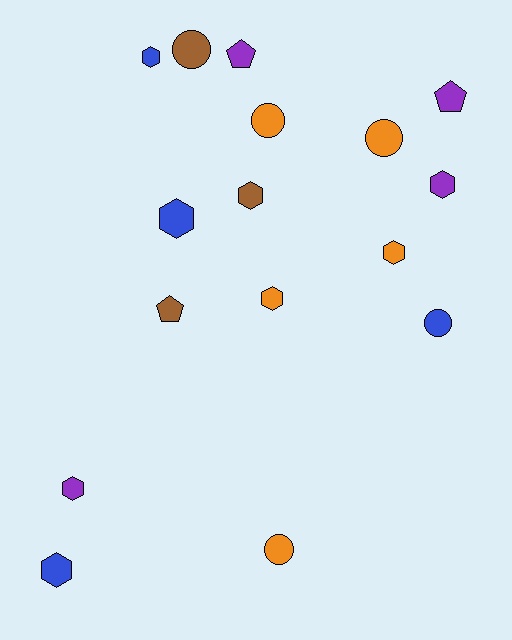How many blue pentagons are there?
There are no blue pentagons.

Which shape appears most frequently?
Hexagon, with 8 objects.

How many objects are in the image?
There are 16 objects.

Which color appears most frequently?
Orange, with 5 objects.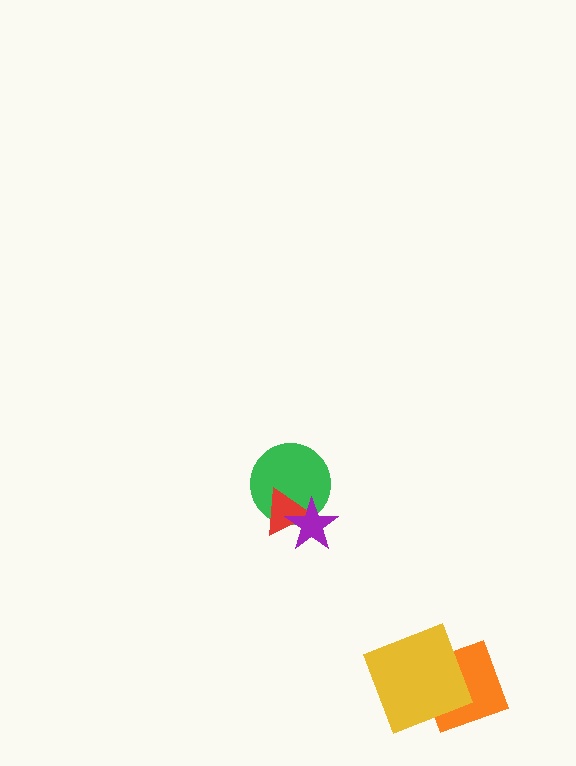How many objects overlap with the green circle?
2 objects overlap with the green circle.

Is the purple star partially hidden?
No, no other shape covers it.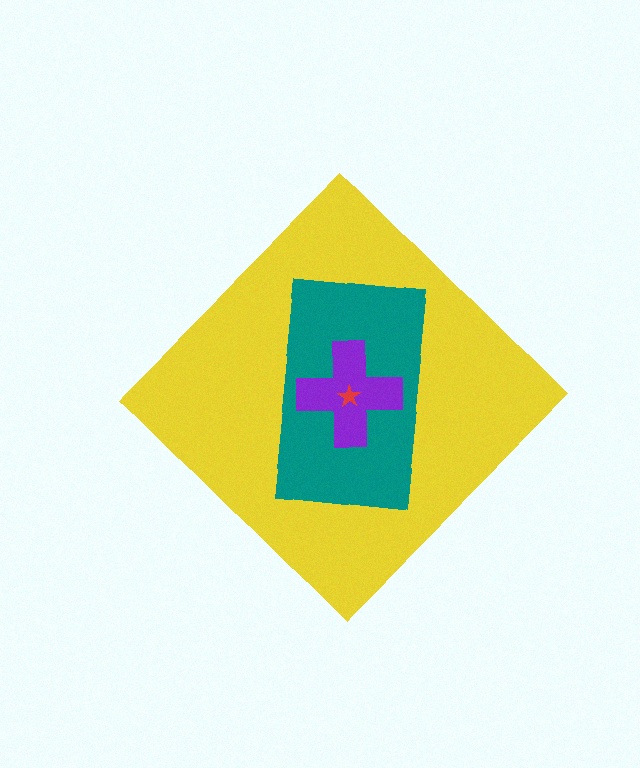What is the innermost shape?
The red star.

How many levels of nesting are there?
4.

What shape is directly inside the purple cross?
The red star.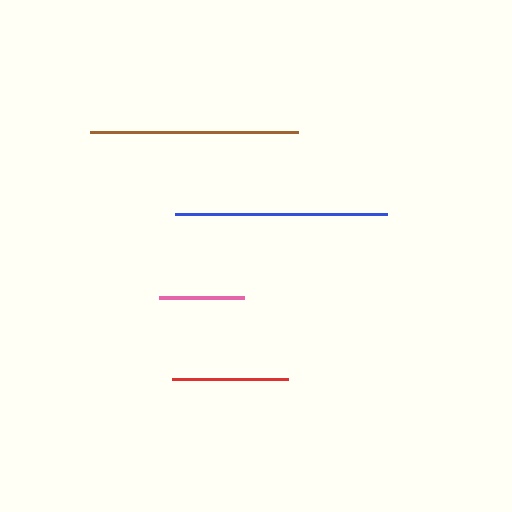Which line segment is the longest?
The blue line is the longest at approximately 212 pixels.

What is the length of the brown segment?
The brown segment is approximately 209 pixels long.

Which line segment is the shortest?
The pink line is the shortest at approximately 84 pixels.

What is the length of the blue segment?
The blue segment is approximately 212 pixels long.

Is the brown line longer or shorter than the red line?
The brown line is longer than the red line.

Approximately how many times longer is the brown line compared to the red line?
The brown line is approximately 1.8 times the length of the red line.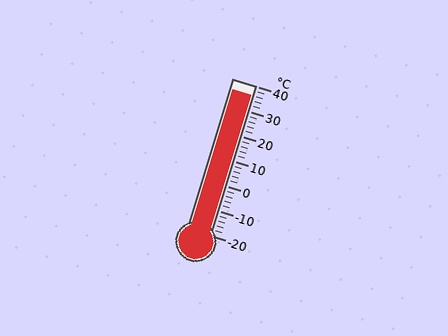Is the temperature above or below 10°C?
The temperature is above 10°C.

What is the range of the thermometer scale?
The thermometer scale ranges from -20°C to 40°C.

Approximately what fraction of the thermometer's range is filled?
The thermometer is filled to approximately 95% of its range.